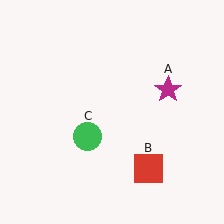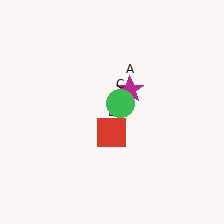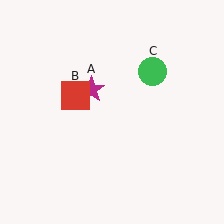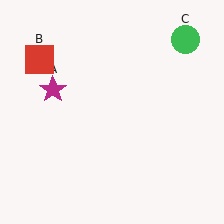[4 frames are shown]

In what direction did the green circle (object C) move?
The green circle (object C) moved up and to the right.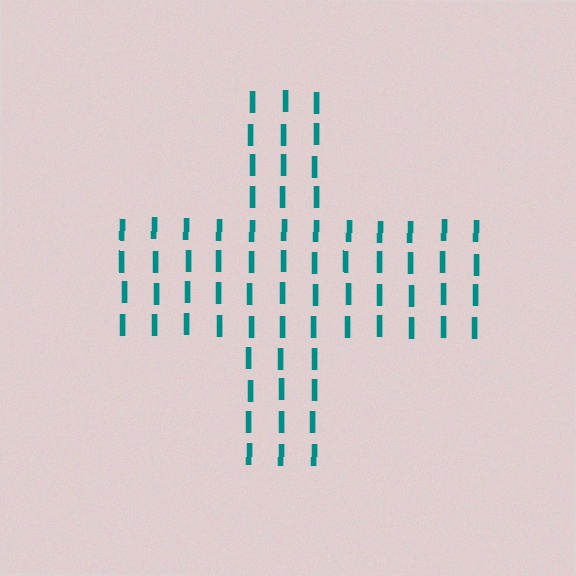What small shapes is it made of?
It is made of small letter I's.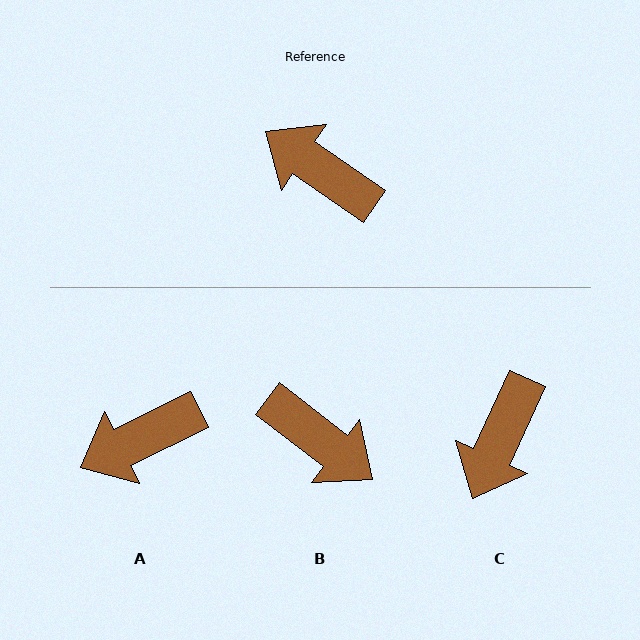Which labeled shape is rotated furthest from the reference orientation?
B, about 177 degrees away.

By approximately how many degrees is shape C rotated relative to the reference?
Approximately 100 degrees counter-clockwise.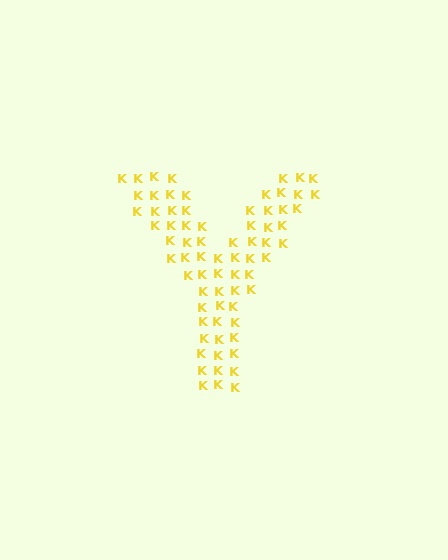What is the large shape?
The large shape is the letter Y.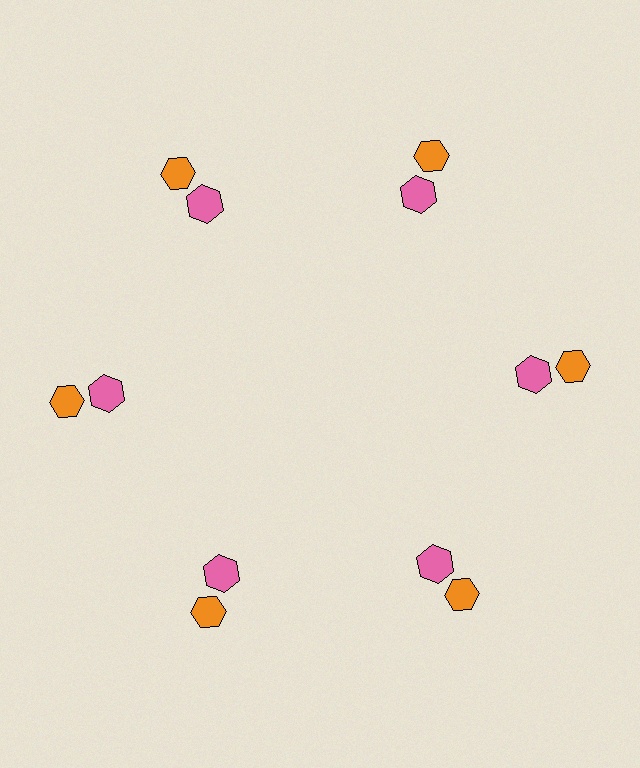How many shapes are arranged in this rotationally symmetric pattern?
There are 12 shapes, arranged in 6 groups of 2.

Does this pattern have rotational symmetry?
Yes, this pattern has 6-fold rotational symmetry. It looks the same after rotating 60 degrees around the center.